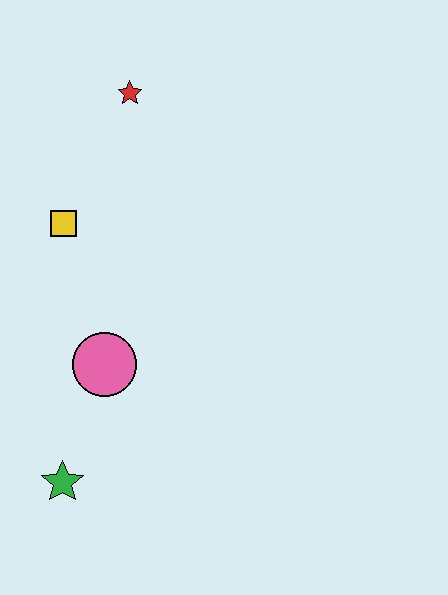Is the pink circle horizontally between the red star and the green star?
Yes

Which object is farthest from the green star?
The red star is farthest from the green star.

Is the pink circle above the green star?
Yes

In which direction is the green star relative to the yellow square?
The green star is below the yellow square.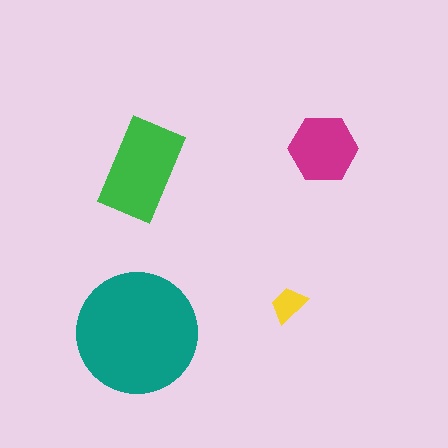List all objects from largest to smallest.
The teal circle, the green rectangle, the magenta hexagon, the yellow trapezoid.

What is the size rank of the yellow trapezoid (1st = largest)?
4th.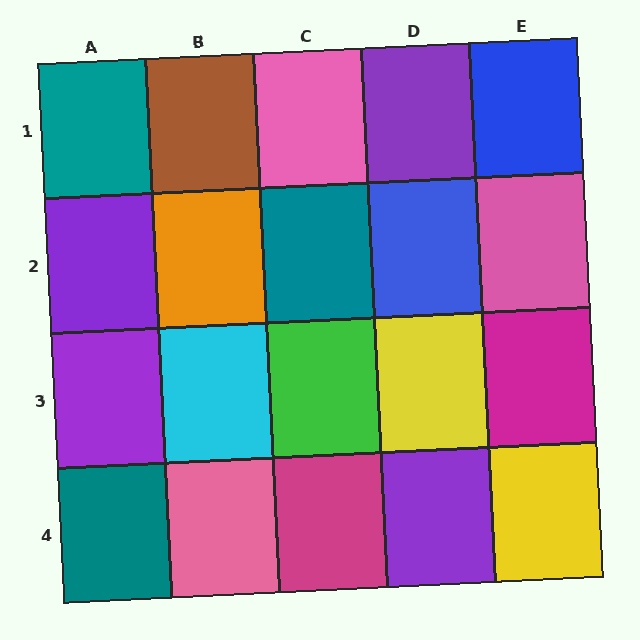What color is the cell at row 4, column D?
Purple.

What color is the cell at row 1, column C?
Pink.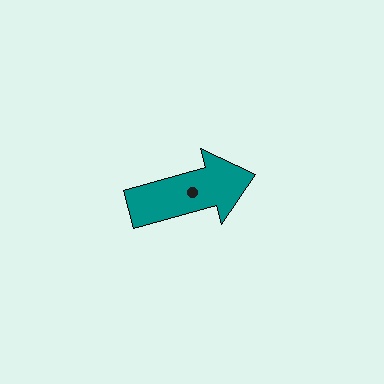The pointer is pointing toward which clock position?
Roughly 2 o'clock.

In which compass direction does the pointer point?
East.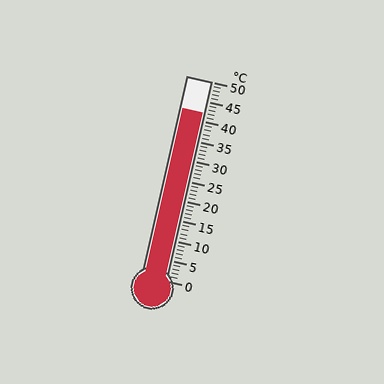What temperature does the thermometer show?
The thermometer shows approximately 42°C.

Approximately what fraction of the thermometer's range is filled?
The thermometer is filled to approximately 85% of its range.